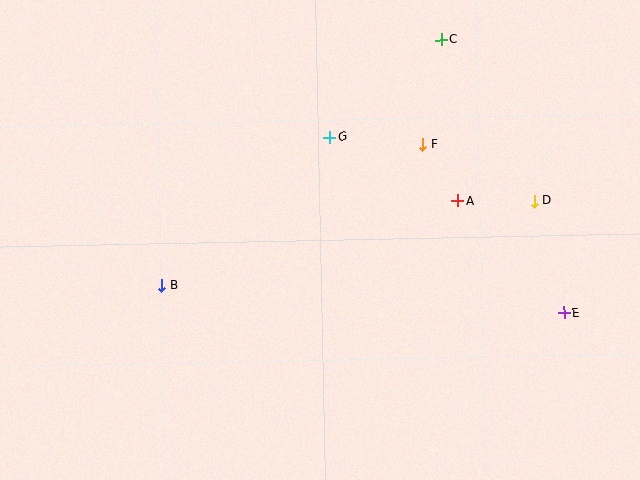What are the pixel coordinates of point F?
Point F is at (423, 144).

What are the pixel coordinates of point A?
Point A is at (458, 201).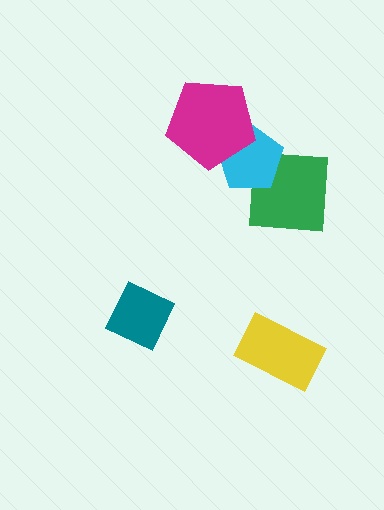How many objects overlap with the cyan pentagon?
2 objects overlap with the cyan pentagon.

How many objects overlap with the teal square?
0 objects overlap with the teal square.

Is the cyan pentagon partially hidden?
Yes, it is partially covered by another shape.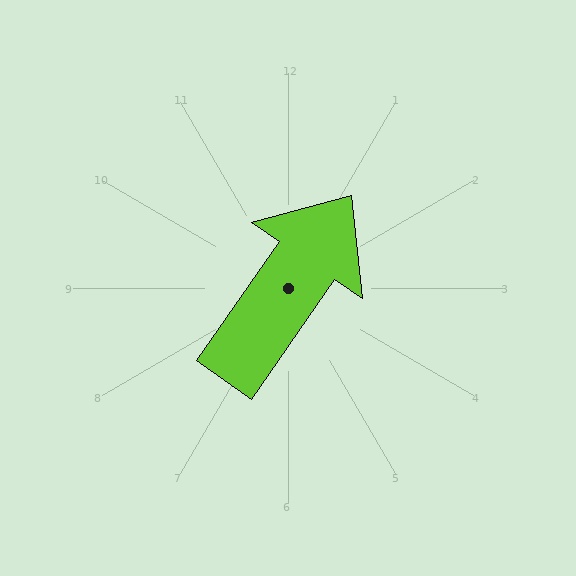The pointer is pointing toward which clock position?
Roughly 1 o'clock.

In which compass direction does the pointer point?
Northeast.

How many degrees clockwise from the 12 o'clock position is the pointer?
Approximately 35 degrees.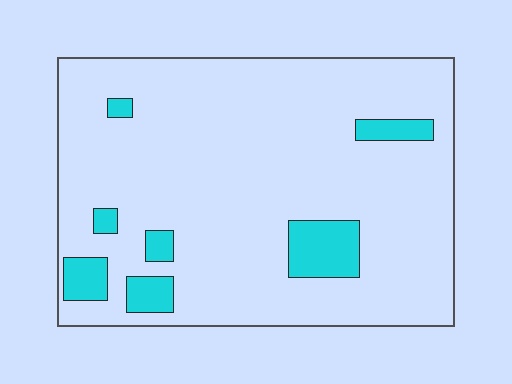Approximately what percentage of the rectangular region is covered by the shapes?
Approximately 10%.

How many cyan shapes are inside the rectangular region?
7.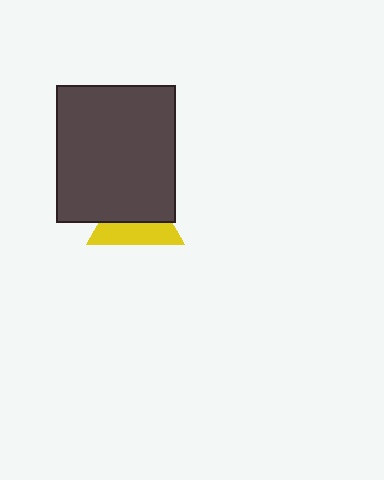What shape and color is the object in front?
The object in front is a dark gray rectangle.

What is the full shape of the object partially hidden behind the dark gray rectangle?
The partially hidden object is a yellow triangle.